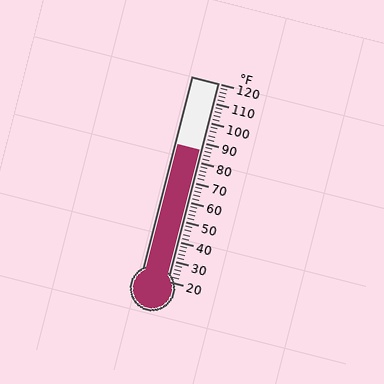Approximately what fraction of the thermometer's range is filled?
The thermometer is filled to approximately 65% of its range.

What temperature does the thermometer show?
The thermometer shows approximately 86°F.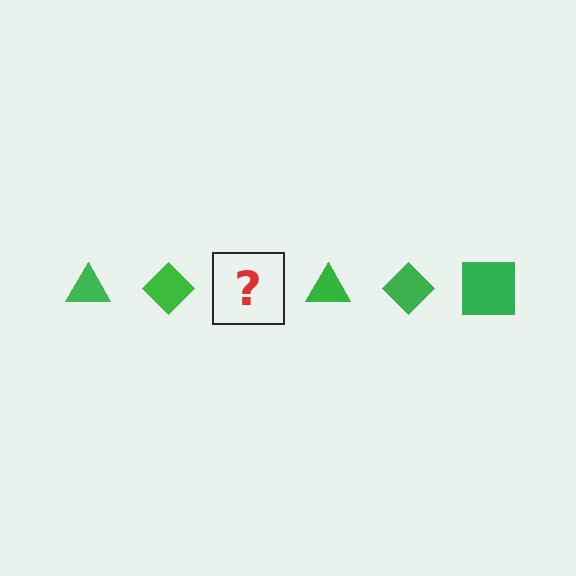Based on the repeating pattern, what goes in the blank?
The blank should be a green square.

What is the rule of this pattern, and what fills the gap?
The rule is that the pattern cycles through triangle, diamond, square shapes in green. The gap should be filled with a green square.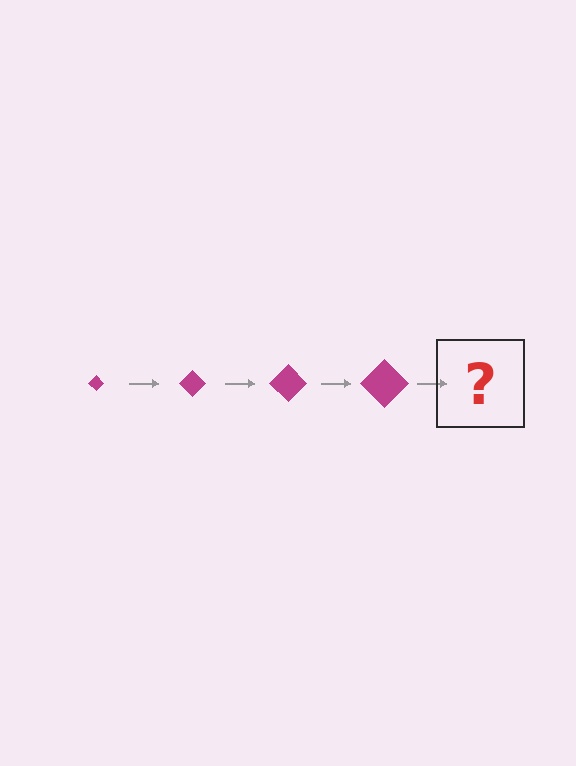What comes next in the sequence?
The next element should be a magenta diamond, larger than the previous one.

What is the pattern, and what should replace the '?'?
The pattern is that the diamond gets progressively larger each step. The '?' should be a magenta diamond, larger than the previous one.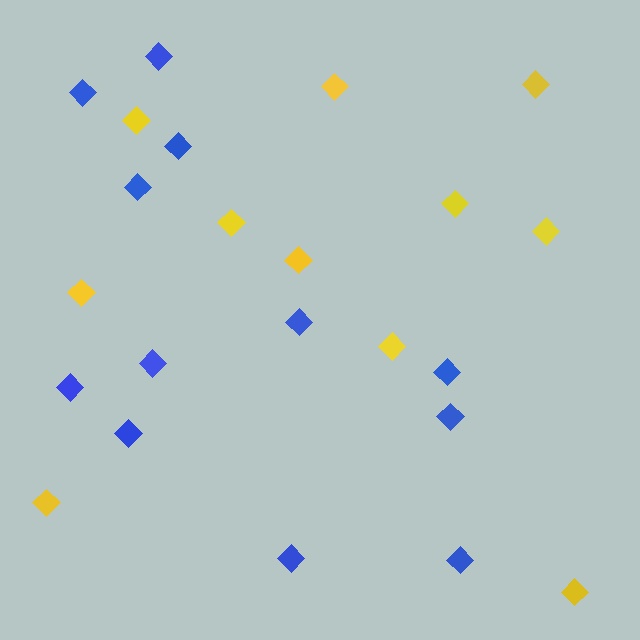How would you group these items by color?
There are 2 groups: one group of blue diamonds (12) and one group of yellow diamonds (11).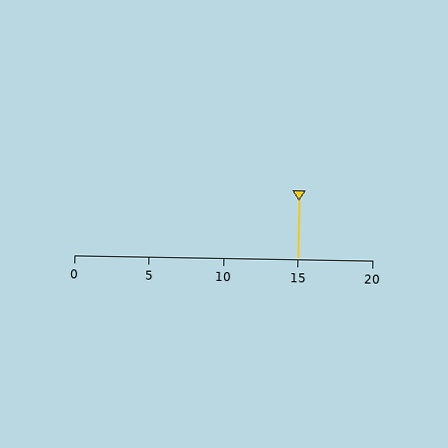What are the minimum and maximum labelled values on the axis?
The axis runs from 0 to 20.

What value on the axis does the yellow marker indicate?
The marker indicates approximately 15.